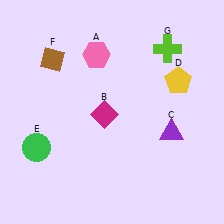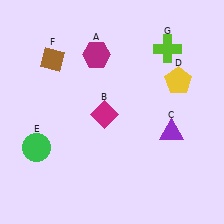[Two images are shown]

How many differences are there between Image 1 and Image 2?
There is 1 difference between the two images.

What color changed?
The hexagon (A) changed from pink in Image 1 to magenta in Image 2.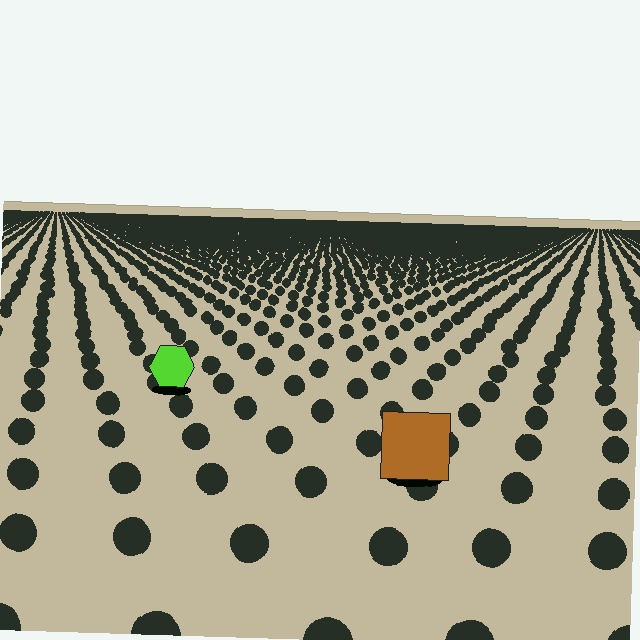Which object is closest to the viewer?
The brown square is closest. The texture marks near it are larger and more spread out.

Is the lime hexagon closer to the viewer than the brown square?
No. The brown square is closer — you can tell from the texture gradient: the ground texture is coarser near it.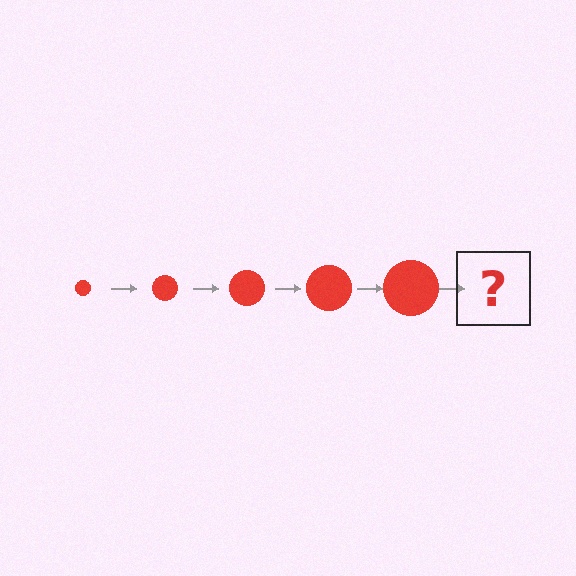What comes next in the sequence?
The next element should be a red circle, larger than the previous one.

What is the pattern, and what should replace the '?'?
The pattern is that the circle gets progressively larger each step. The '?' should be a red circle, larger than the previous one.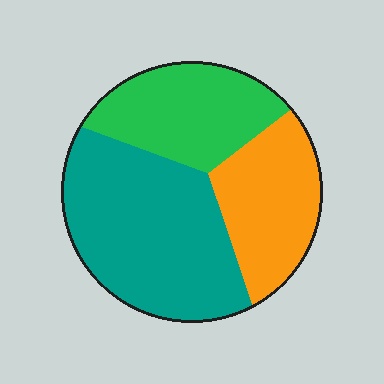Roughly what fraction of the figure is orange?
Orange takes up about one quarter (1/4) of the figure.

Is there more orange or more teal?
Teal.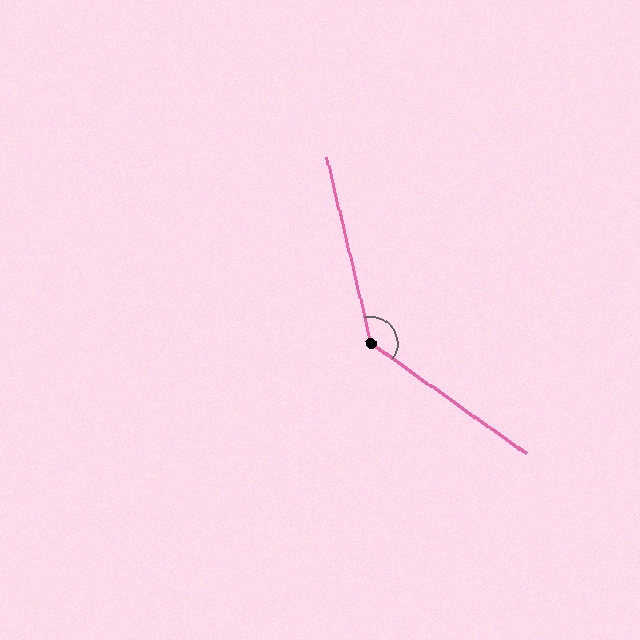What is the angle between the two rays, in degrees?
Approximately 139 degrees.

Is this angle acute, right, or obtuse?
It is obtuse.